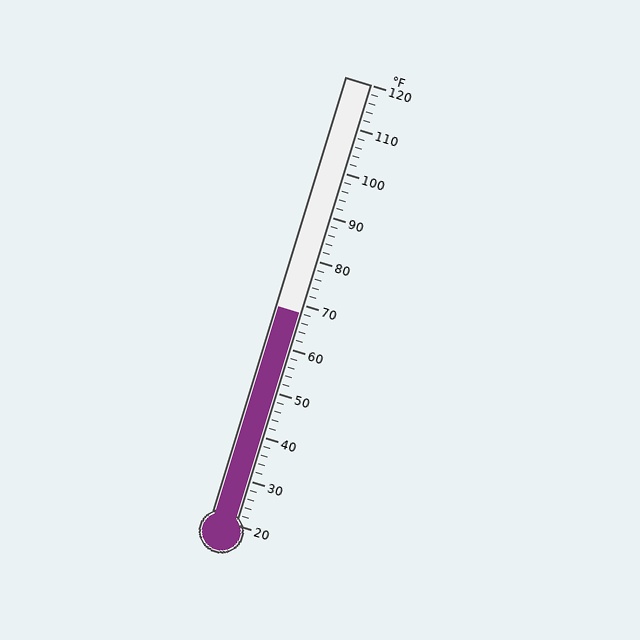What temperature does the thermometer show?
The thermometer shows approximately 68°F.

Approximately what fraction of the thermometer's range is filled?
The thermometer is filled to approximately 50% of its range.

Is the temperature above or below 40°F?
The temperature is above 40°F.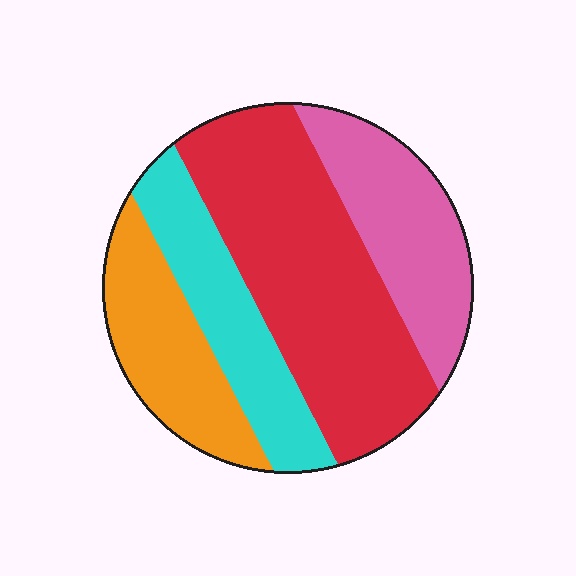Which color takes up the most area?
Red, at roughly 40%.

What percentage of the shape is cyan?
Cyan takes up less than a quarter of the shape.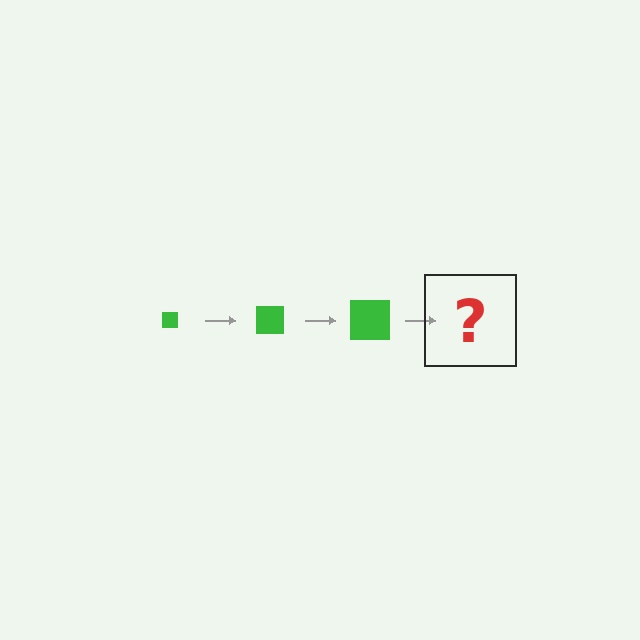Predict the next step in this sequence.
The next step is a green square, larger than the previous one.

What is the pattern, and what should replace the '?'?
The pattern is that the square gets progressively larger each step. The '?' should be a green square, larger than the previous one.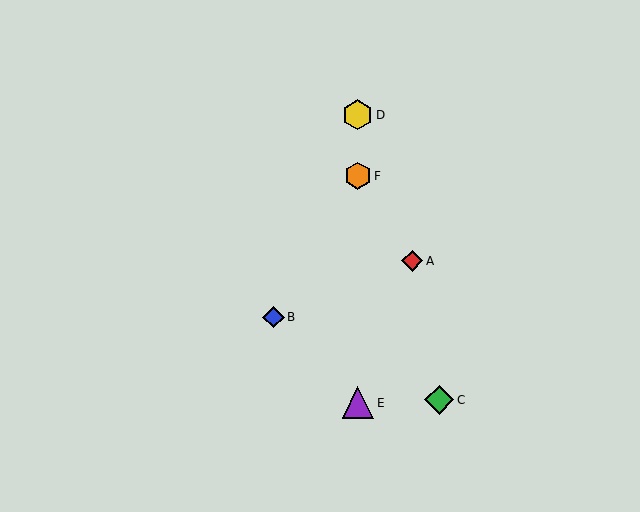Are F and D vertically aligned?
Yes, both are at x≈358.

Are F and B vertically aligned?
No, F is at x≈358 and B is at x≈274.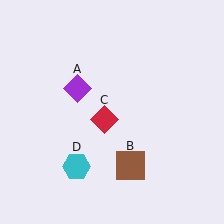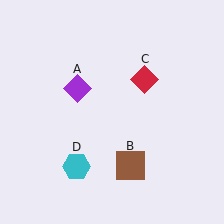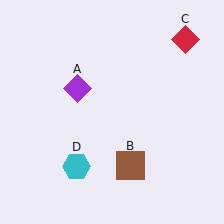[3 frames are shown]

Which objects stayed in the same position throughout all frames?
Purple diamond (object A) and brown square (object B) and cyan hexagon (object D) remained stationary.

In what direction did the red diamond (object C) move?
The red diamond (object C) moved up and to the right.